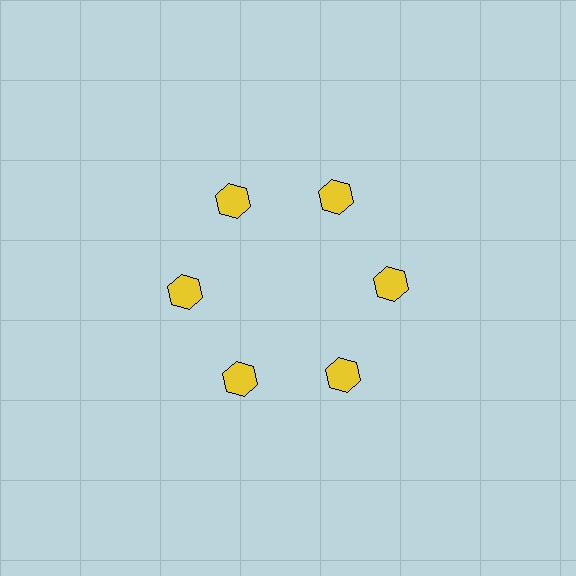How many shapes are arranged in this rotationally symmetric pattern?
There are 6 shapes, arranged in 6 groups of 1.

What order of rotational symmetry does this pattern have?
This pattern has 6-fold rotational symmetry.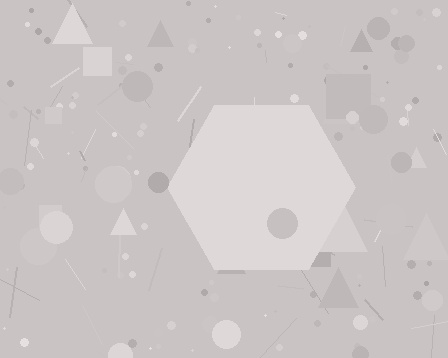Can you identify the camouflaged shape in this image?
The camouflaged shape is a hexagon.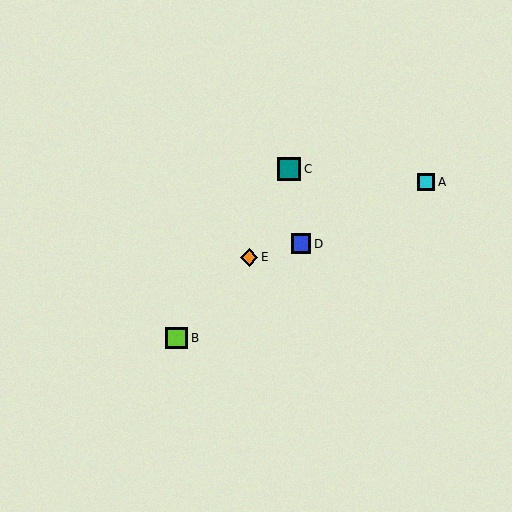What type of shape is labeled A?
Shape A is a cyan square.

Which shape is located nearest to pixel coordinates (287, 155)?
The teal square (labeled C) at (289, 169) is nearest to that location.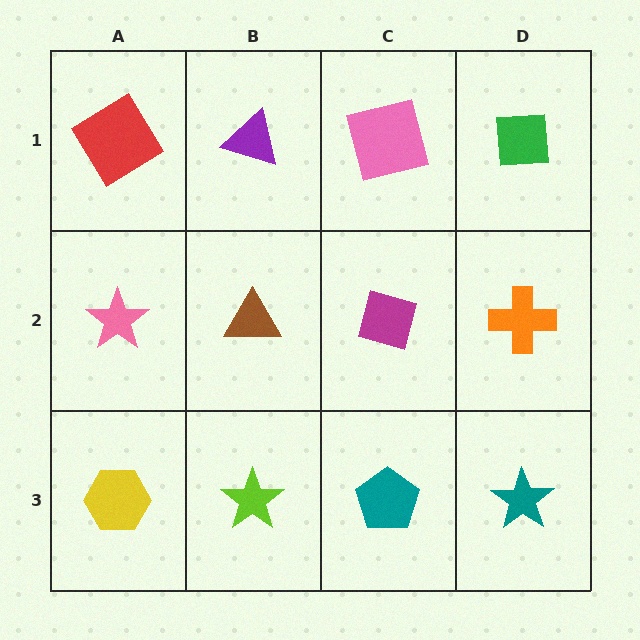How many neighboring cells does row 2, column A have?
3.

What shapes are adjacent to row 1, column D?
An orange cross (row 2, column D), a pink square (row 1, column C).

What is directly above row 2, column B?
A purple triangle.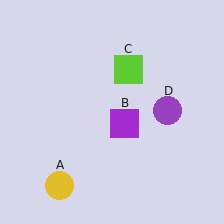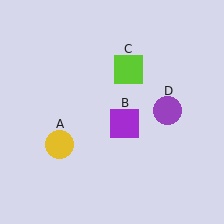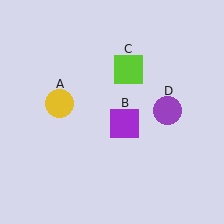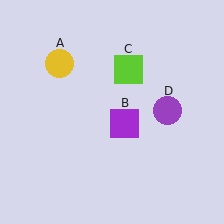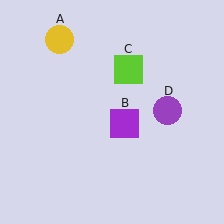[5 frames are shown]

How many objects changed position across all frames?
1 object changed position: yellow circle (object A).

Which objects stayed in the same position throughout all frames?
Purple square (object B) and lime square (object C) and purple circle (object D) remained stationary.